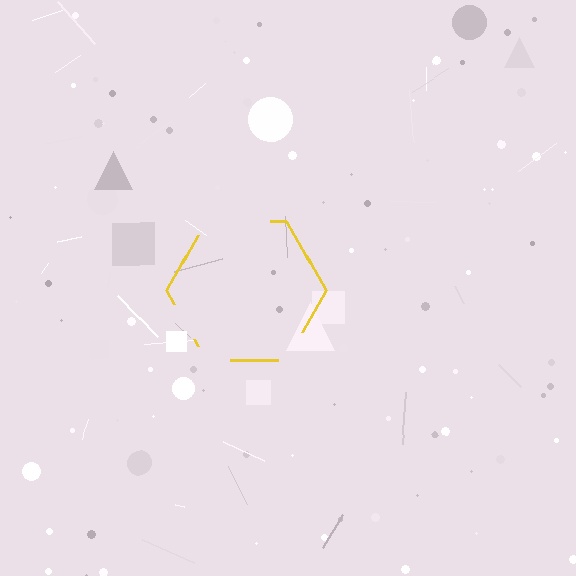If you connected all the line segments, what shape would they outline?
They would outline a hexagon.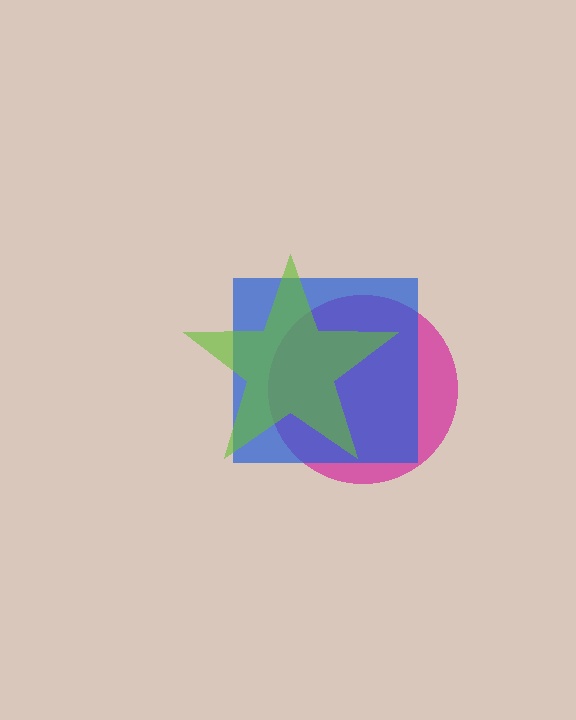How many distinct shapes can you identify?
There are 3 distinct shapes: a magenta circle, a blue square, a lime star.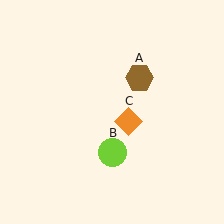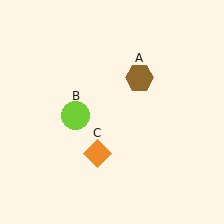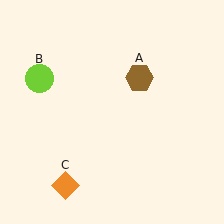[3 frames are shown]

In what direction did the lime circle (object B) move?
The lime circle (object B) moved up and to the left.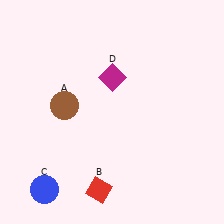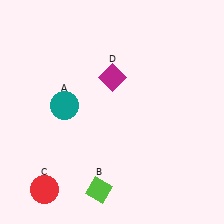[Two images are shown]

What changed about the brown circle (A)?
In Image 1, A is brown. In Image 2, it changed to teal.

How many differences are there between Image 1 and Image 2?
There are 3 differences between the two images.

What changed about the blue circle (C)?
In Image 1, C is blue. In Image 2, it changed to red.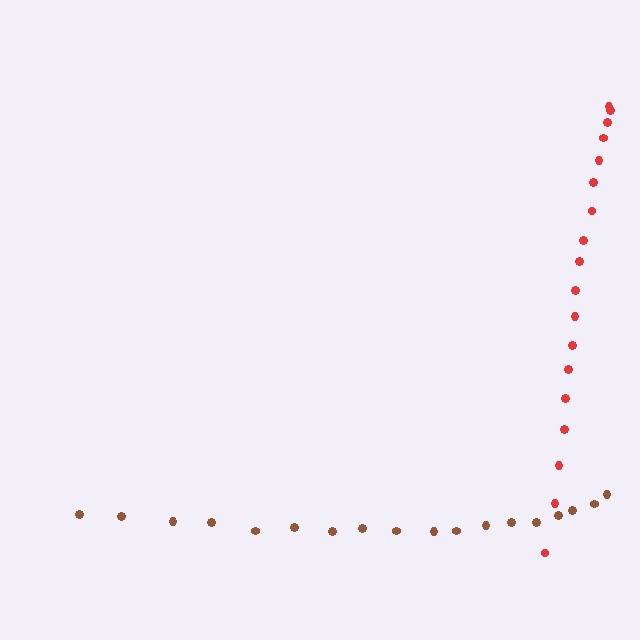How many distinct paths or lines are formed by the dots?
There are 2 distinct paths.